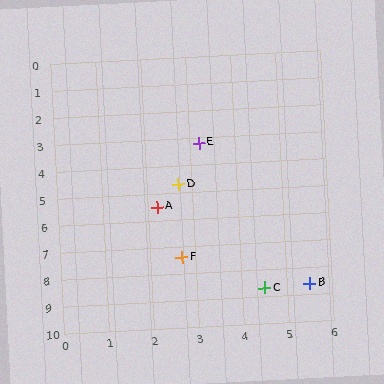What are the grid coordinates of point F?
Point F is at approximately (2.7, 7.4).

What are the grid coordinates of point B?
Point B is at approximately (5.5, 8.6).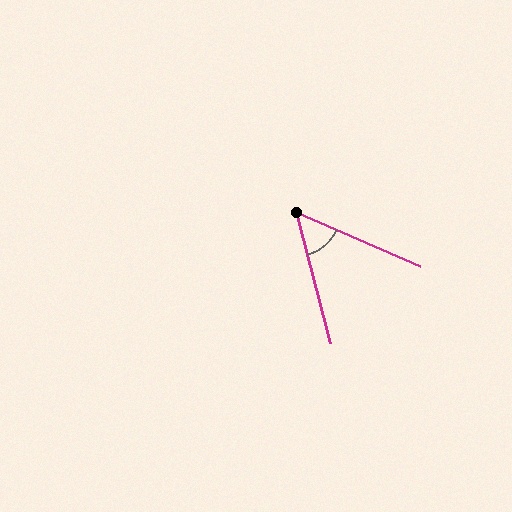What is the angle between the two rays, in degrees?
Approximately 52 degrees.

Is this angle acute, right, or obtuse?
It is acute.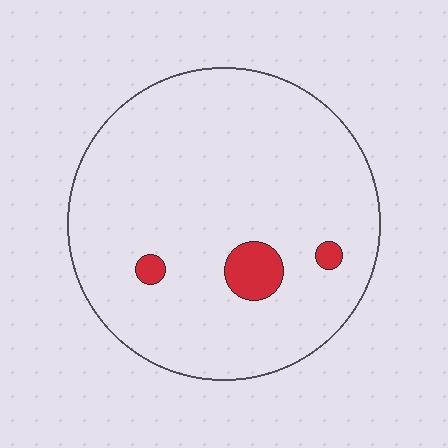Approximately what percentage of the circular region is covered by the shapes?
Approximately 5%.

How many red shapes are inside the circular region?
3.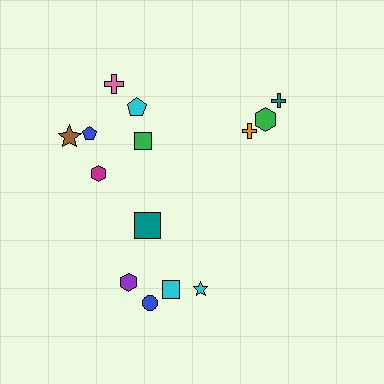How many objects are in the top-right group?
There are 3 objects.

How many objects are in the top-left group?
There are 6 objects.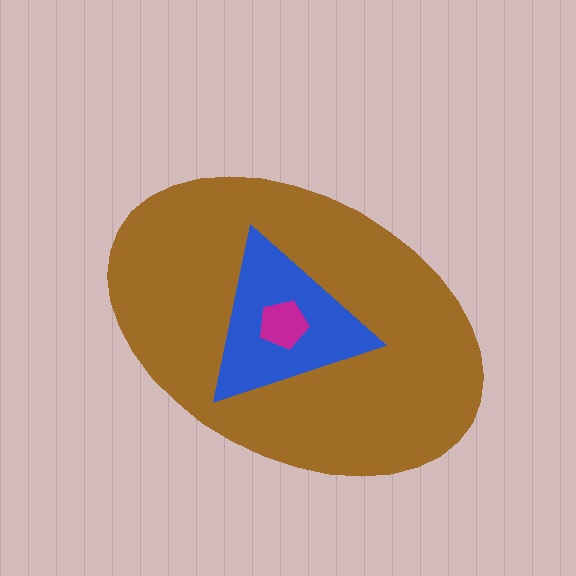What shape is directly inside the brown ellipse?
The blue triangle.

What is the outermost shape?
The brown ellipse.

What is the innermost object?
The magenta pentagon.